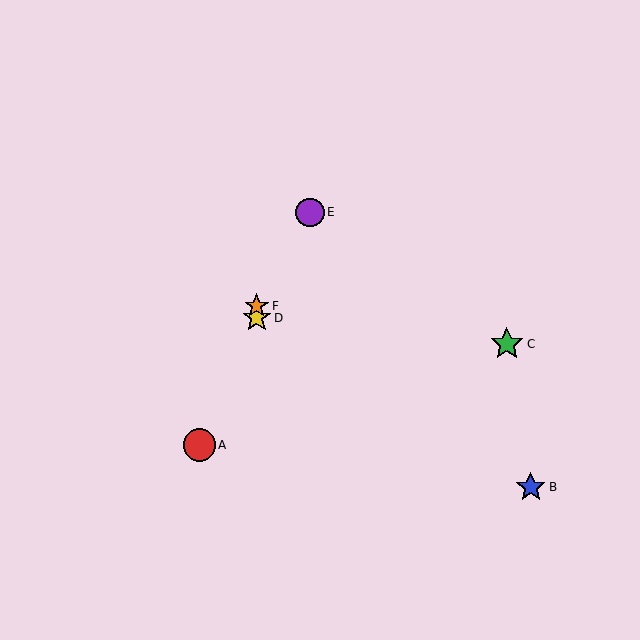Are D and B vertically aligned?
No, D is at x≈257 and B is at x≈531.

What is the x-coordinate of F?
Object F is at x≈257.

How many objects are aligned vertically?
2 objects (D, F) are aligned vertically.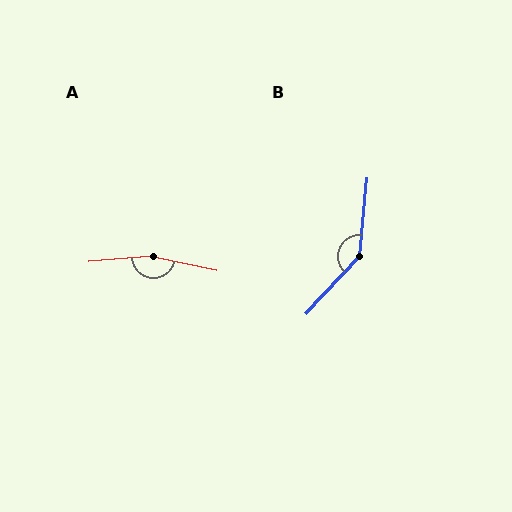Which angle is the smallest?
B, at approximately 143 degrees.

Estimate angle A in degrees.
Approximately 164 degrees.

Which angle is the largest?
A, at approximately 164 degrees.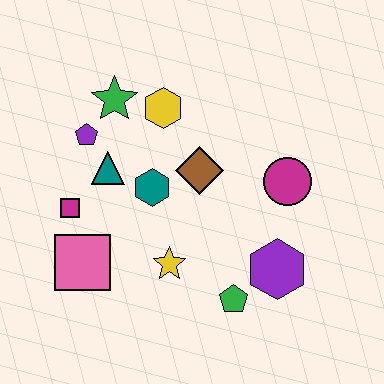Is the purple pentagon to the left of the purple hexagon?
Yes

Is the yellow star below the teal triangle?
Yes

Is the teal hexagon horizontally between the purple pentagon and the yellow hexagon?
Yes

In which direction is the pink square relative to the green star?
The pink square is below the green star.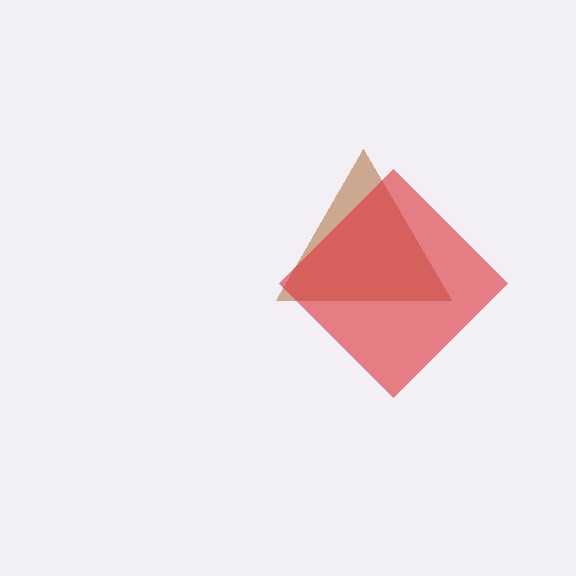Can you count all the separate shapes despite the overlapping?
Yes, there are 2 separate shapes.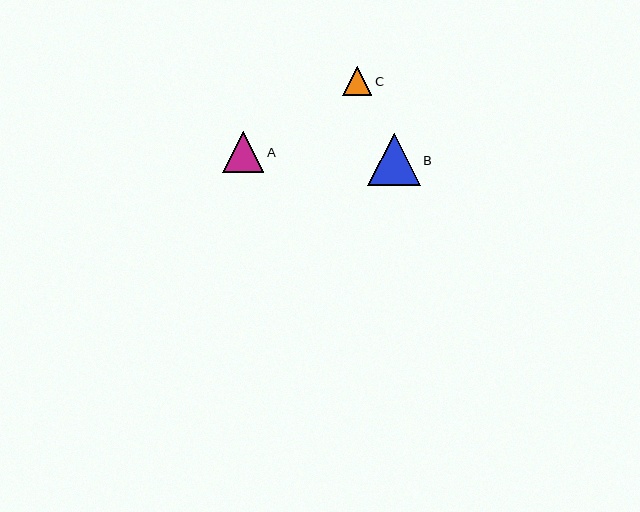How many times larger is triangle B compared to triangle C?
Triangle B is approximately 1.8 times the size of triangle C.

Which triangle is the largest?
Triangle B is the largest with a size of approximately 52 pixels.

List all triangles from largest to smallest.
From largest to smallest: B, A, C.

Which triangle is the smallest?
Triangle C is the smallest with a size of approximately 29 pixels.